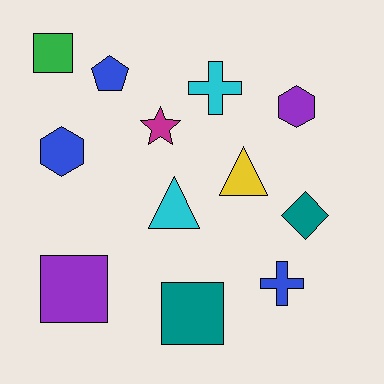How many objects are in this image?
There are 12 objects.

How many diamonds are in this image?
There is 1 diamond.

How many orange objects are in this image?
There are no orange objects.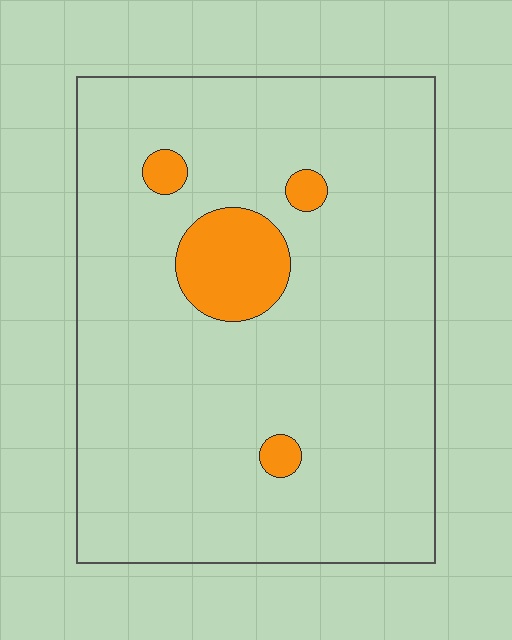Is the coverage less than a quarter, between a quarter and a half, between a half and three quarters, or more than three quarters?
Less than a quarter.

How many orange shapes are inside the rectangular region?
4.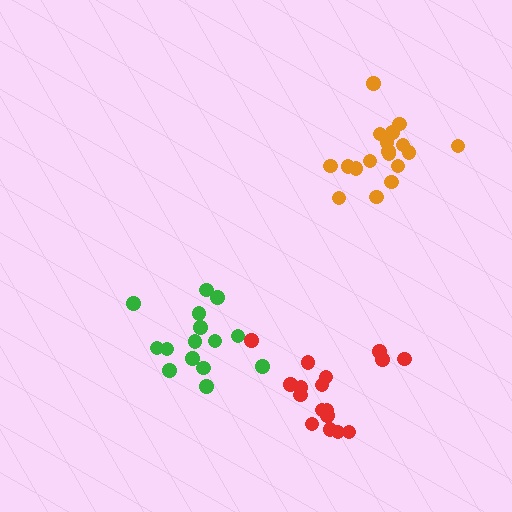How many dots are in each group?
Group 1: 18 dots, Group 2: 15 dots, Group 3: 17 dots (50 total).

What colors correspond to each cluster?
The clusters are colored: orange, green, red.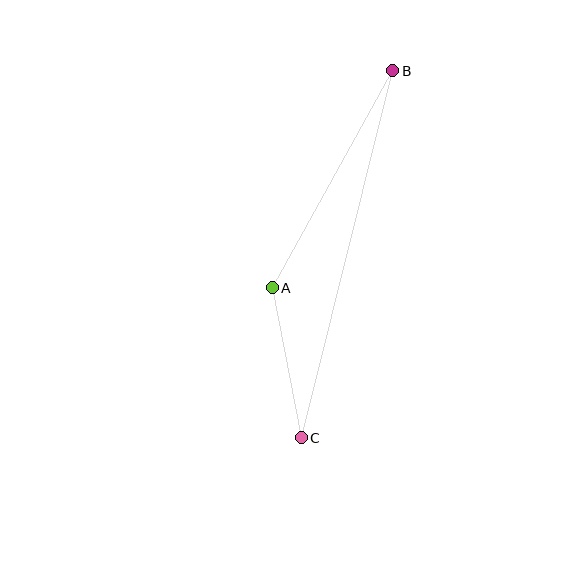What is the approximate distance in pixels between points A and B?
The distance between A and B is approximately 248 pixels.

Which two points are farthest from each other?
Points B and C are farthest from each other.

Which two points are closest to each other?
Points A and C are closest to each other.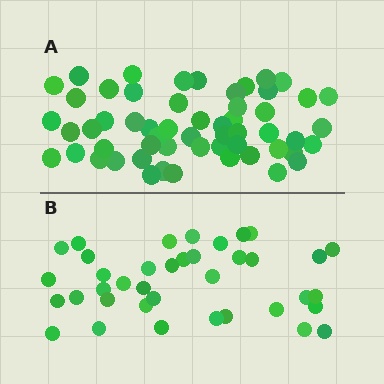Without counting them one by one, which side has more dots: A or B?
Region A (the top region) has more dots.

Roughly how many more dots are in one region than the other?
Region A has approximately 20 more dots than region B.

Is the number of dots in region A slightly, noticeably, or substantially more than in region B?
Region A has substantially more. The ratio is roughly 1.5 to 1.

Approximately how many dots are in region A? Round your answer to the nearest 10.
About 60 dots. (The exact count is 56, which rounds to 60.)